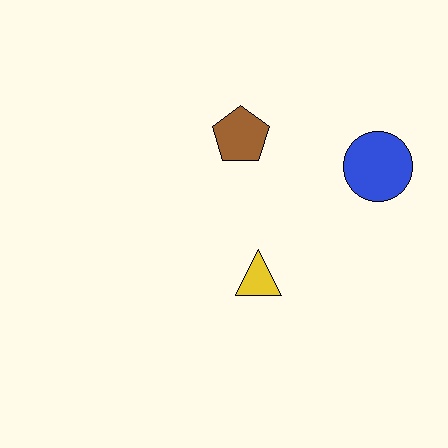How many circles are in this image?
There is 1 circle.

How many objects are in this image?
There are 3 objects.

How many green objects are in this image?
There are no green objects.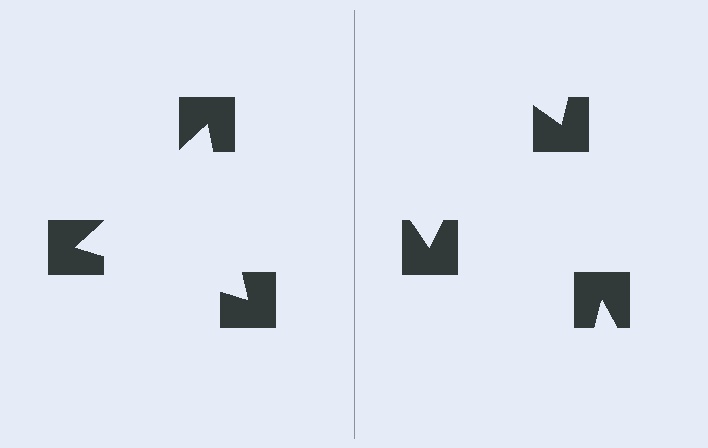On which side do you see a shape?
An illusory triangle appears on the left side. On the right side the wedge cuts are rotated, so no coherent shape forms.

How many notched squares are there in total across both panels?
6 — 3 on each side.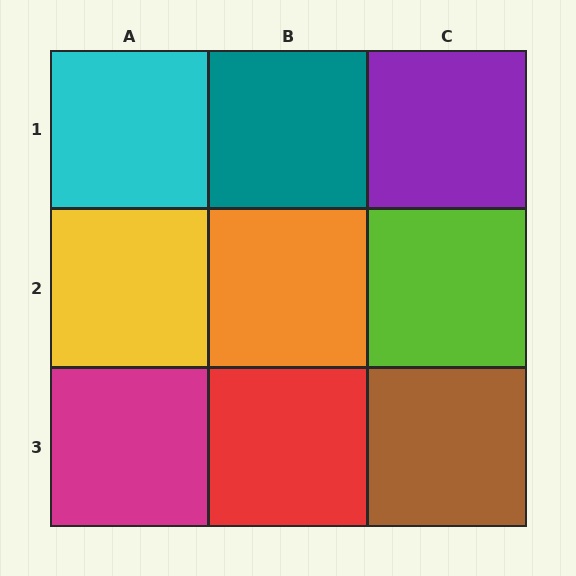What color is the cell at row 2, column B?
Orange.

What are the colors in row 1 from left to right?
Cyan, teal, purple.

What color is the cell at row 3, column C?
Brown.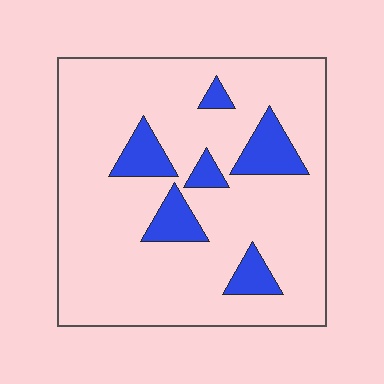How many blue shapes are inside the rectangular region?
6.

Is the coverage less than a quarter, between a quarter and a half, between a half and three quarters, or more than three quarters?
Less than a quarter.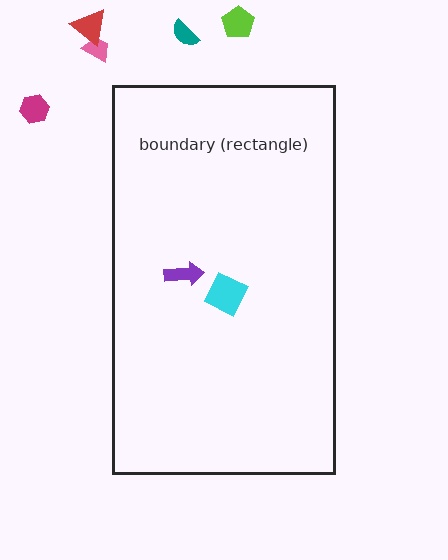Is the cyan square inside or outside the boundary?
Inside.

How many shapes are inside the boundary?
2 inside, 5 outside.